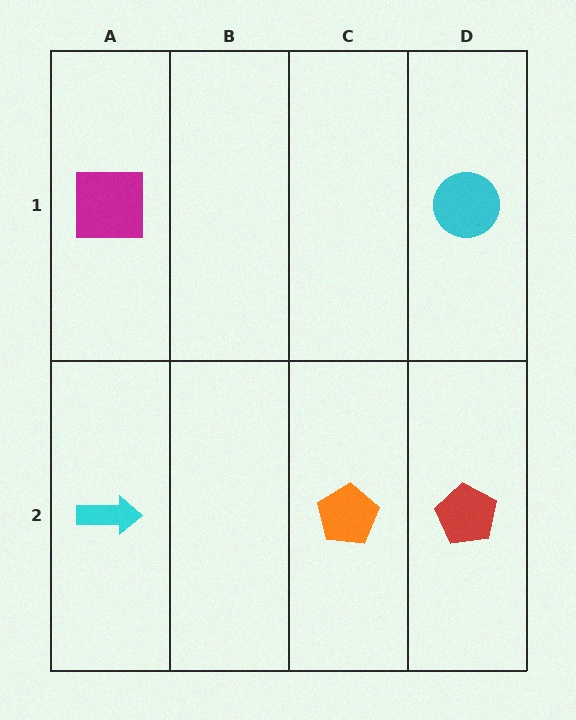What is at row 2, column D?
A red pentagon.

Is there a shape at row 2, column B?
No, that cell is empty.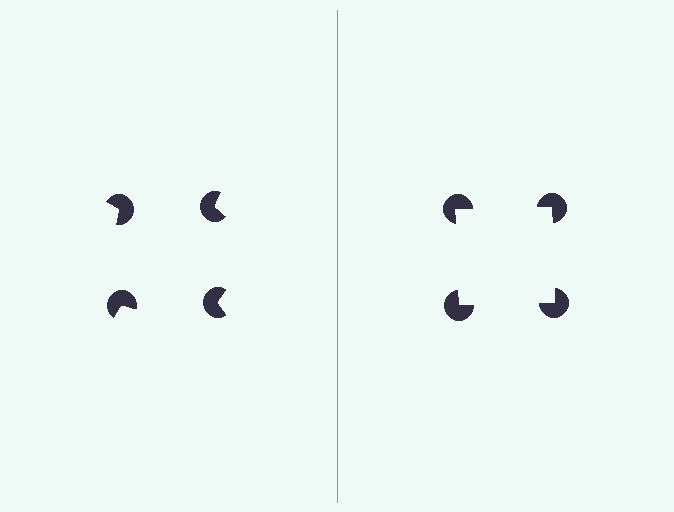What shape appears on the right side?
An illusory square.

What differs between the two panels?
The pac-man discs are positioned identically on both sides; only the wedge orientations differ. On the right they align to a square; on the left they are misaligned.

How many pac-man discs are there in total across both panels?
8 — 4 on each side.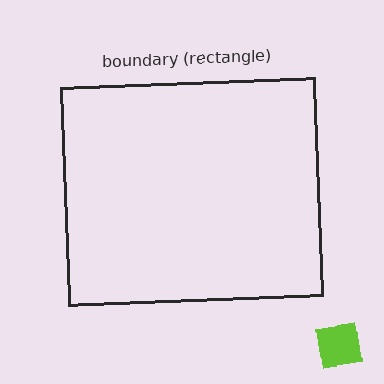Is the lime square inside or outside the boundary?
Outside.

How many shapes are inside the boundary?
0 inside, 1 outside.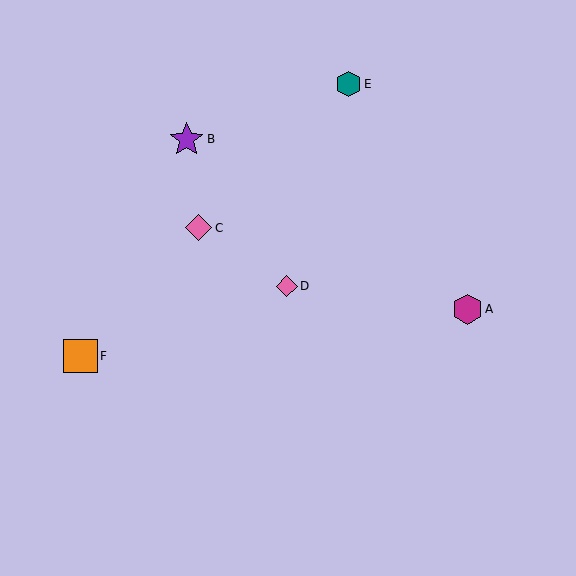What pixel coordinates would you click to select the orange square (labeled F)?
Click at (81, 356) to select the orange square F.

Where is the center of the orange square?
The center of the orange square is at (81, 356).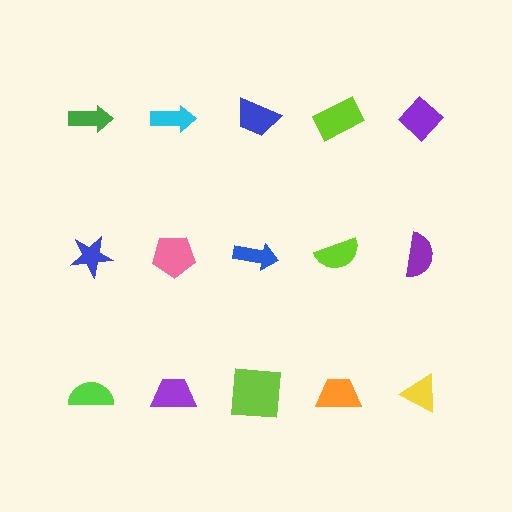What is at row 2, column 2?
A pink pentagon.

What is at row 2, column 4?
A lime semicircle.